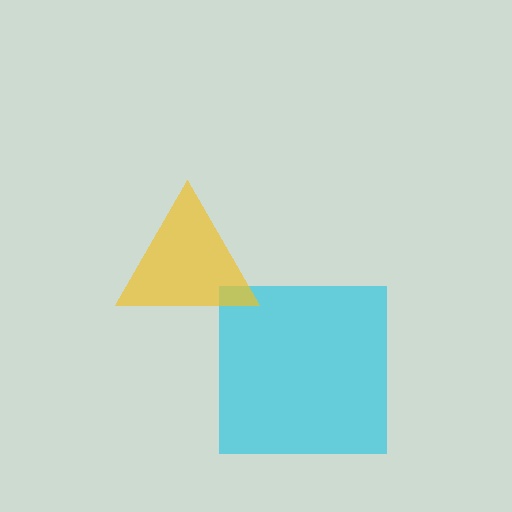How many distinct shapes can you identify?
There are 2 distinct shapes: a cyan square, a yellow triangle.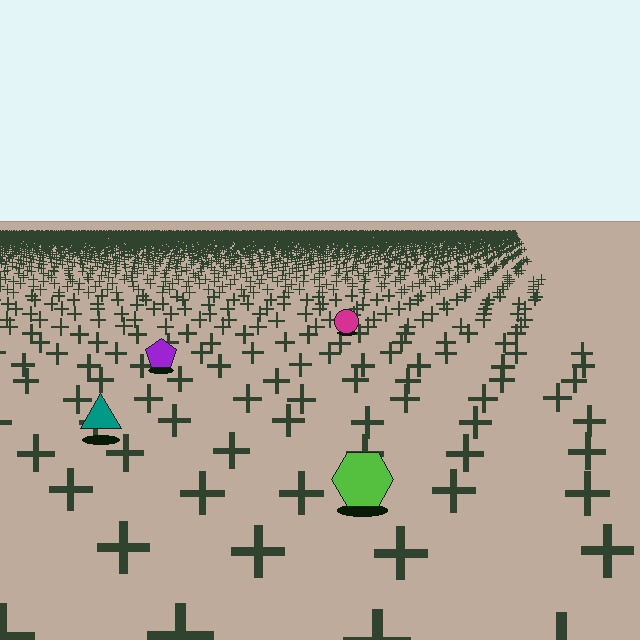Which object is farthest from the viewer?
The magenta circle is farthest from the viewer. It appears smaller and the ground texture around it is denser.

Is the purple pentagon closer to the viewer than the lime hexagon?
No. The lime hexagon is closer — you can tell from the texture gradient: the ground texture is coarser near it.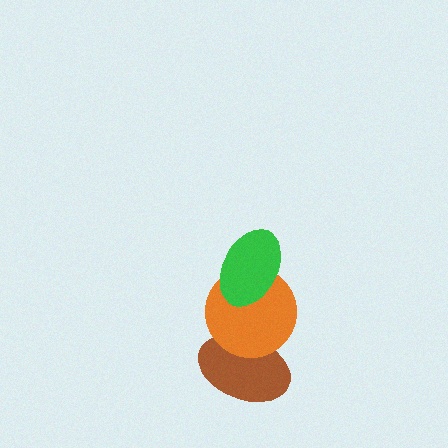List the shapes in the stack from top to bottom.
From top to bottom: the green ellipse, the orange circle, the brown ellipse.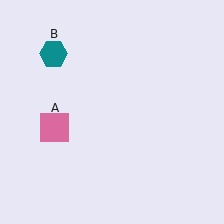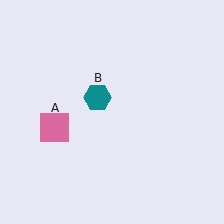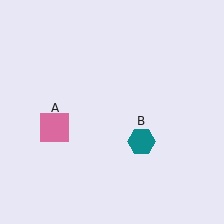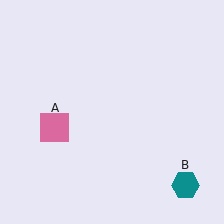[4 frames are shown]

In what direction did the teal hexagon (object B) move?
The teal hexagon (object B) moved down and to the right.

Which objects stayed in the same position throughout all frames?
Pink square (object A) remained stationary.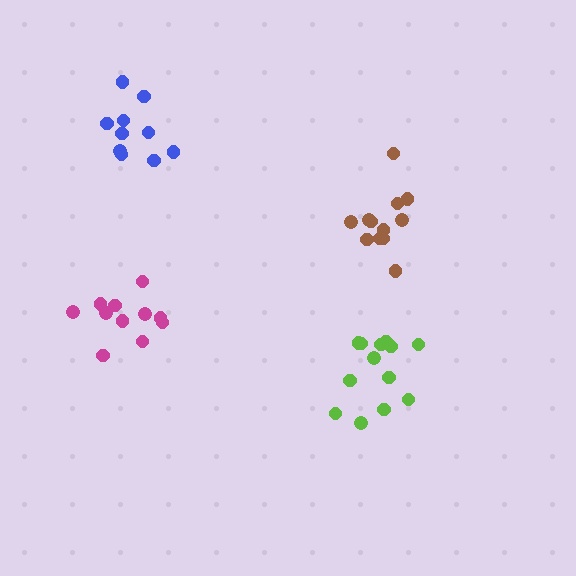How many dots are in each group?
Group 1: 10 dots, Group 2: 12 dots, Group 3: 13 dots, Group 4: 11 dots (46 total).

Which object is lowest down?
The lime cluster is bottommost.